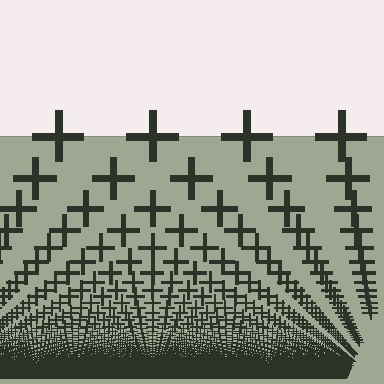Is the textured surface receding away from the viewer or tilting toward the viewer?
The surface appears to tilt toward the viewer. Texture elements get larger and sparser toward the top.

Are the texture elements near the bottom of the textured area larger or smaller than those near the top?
Smaller. The gradient is inverted — elements near the bottom are smaller and denser.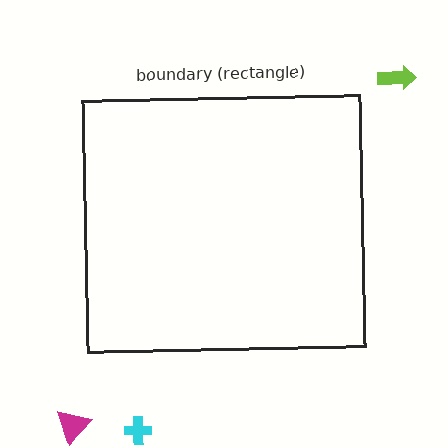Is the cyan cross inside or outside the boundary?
Outside.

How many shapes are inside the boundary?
0 inside, 3 outside.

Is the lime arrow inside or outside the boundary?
Outside.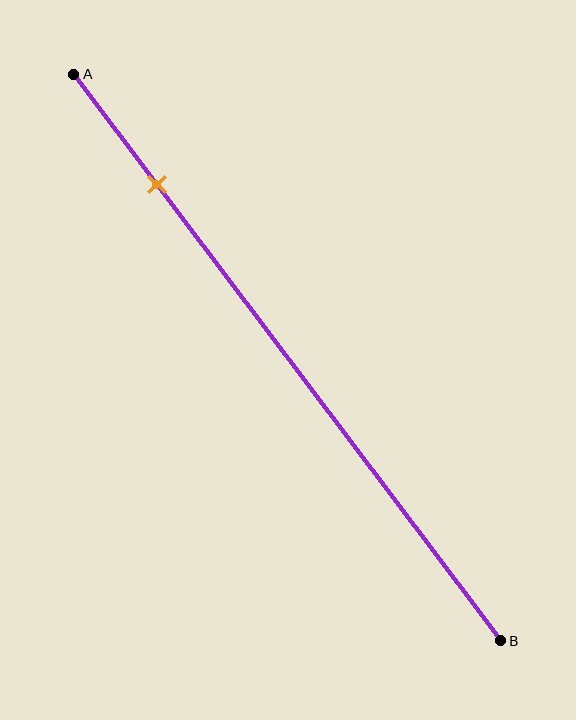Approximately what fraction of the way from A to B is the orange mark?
The orange mark is approximately 20% of the way from A to B.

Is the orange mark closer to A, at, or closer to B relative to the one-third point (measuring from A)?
The orange mark is closer to point A than the one-third point of segment AB.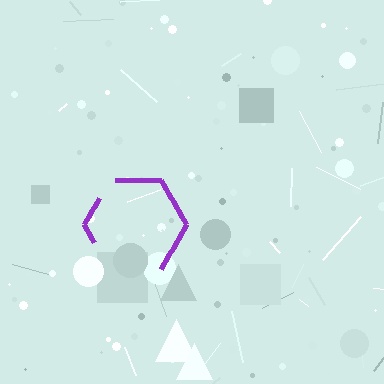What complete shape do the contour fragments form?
The contour fragments form a hexagon.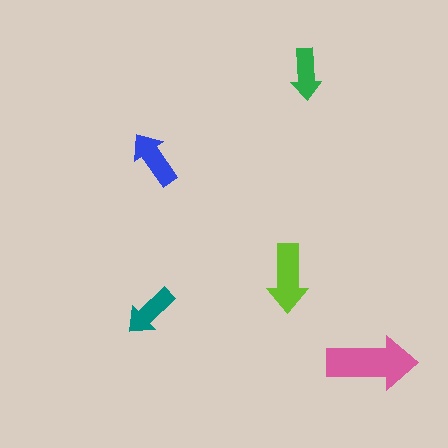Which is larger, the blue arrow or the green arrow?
The blue one.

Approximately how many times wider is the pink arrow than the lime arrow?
About 1.5 times wider.